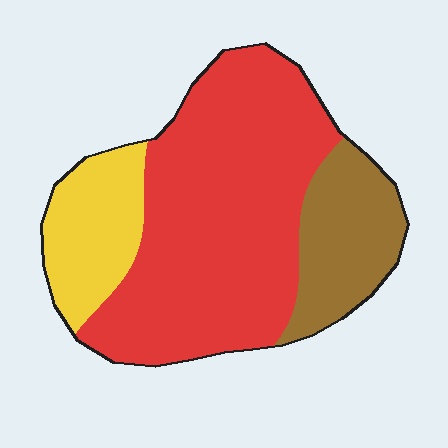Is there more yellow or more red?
Red.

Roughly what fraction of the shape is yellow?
Yellow takes up between a sixth and a third of the shape.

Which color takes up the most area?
Red, at roughly 65%.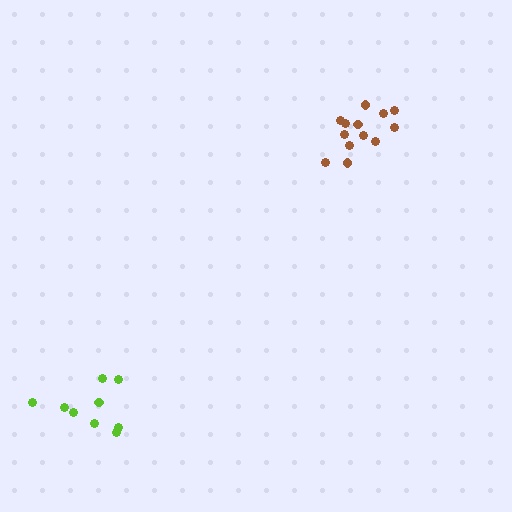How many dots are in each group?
Group 1: 13 dots, Group 2: 9 dots (22 total).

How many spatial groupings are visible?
There are 2 spatial groupings.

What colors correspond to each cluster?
The clusters are colored: brown, lime.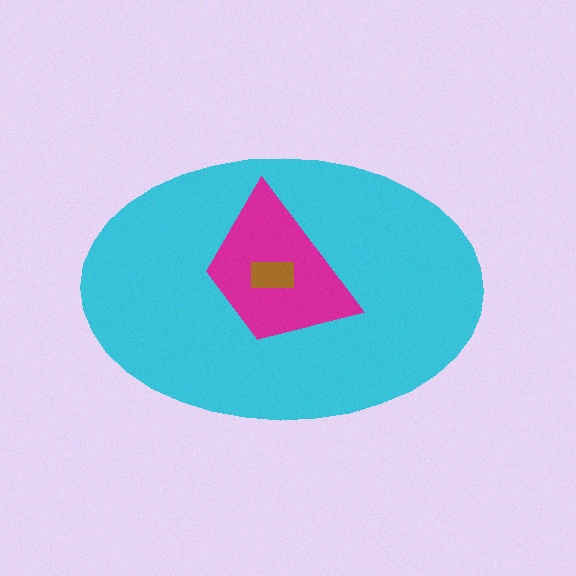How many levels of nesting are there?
3.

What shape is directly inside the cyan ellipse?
The magenta trapezoid.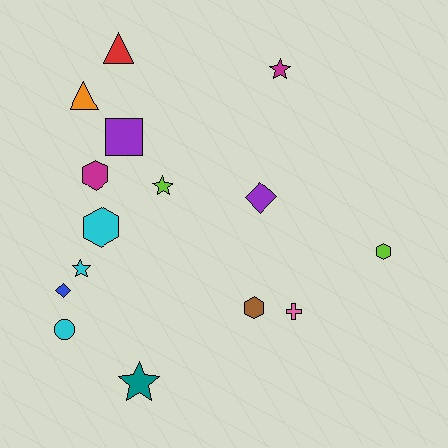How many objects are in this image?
There are 15 objects.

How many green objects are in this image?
There are no green objects.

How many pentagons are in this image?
There are no pentagons.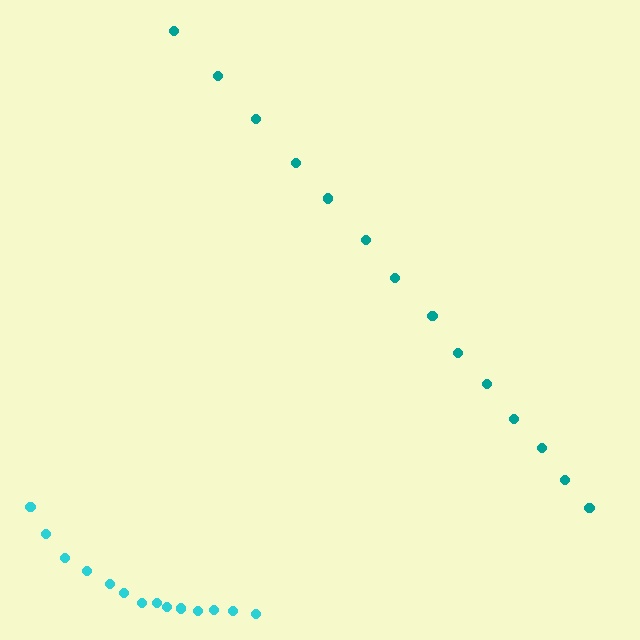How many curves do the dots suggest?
There are 2 distinct paths.